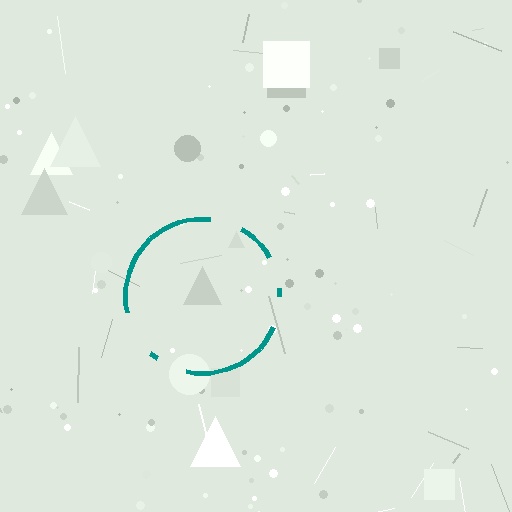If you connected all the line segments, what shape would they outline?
They would outline a circle.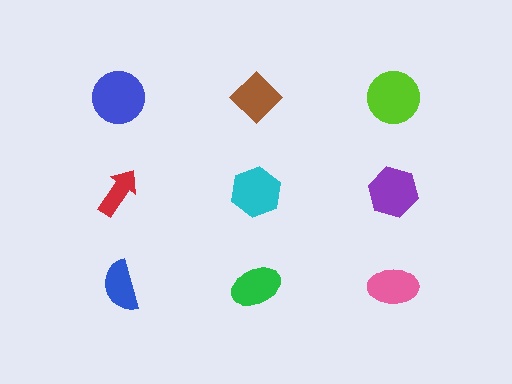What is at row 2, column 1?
A red arrow.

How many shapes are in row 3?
3 shapes.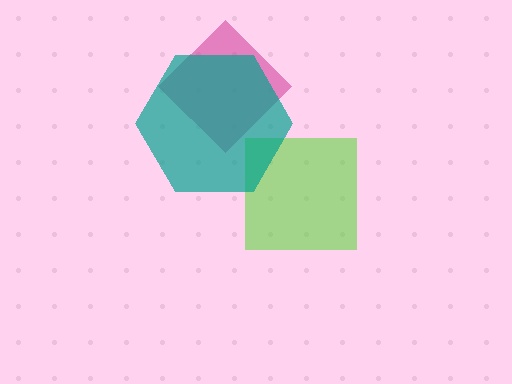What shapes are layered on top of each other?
The layered shapes are: a lime square, a magenta diamond, a teal hexagon.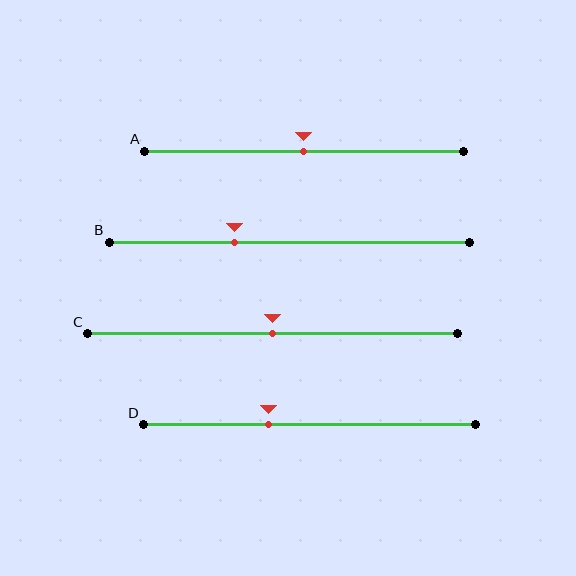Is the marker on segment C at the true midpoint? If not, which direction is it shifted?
Yes, the marker on segment C is at the true midpoint.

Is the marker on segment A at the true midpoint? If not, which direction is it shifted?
Yes, the marker on segment A is at the true midpoint.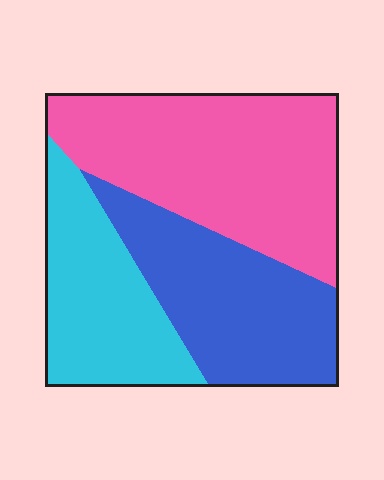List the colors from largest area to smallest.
From largest to smallest: pink, blue, cyan.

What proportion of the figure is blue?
Blue takes up about one third (1/3) of the figure.